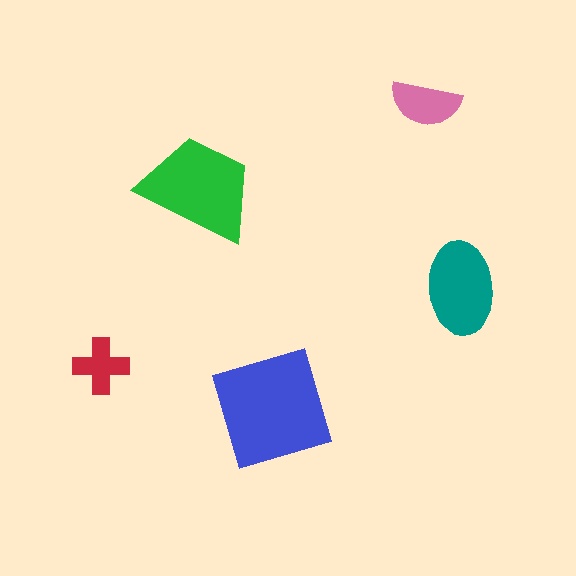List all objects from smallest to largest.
The red cross, the pink semicircle, the teal ellipse, the green trapezoid, the blue square.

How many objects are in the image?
There are 5 objects in the image.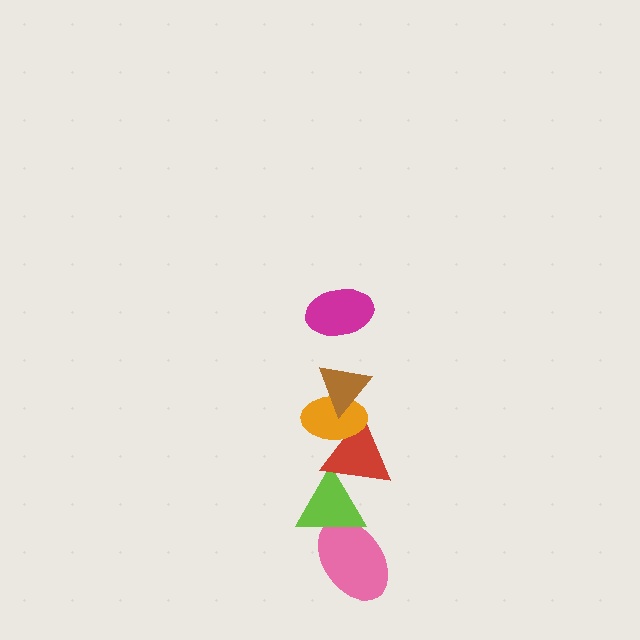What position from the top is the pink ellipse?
The pink ellipse is 6th from the top.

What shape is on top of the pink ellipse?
The lime triangle is on top of the pink ellipse.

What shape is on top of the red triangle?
The orange ellipse is on top of the red triangle.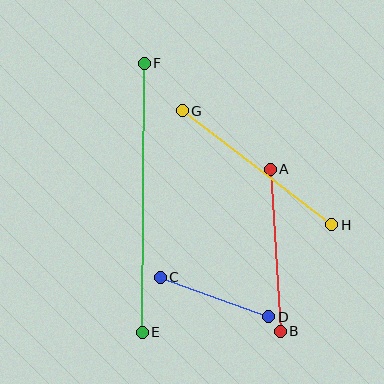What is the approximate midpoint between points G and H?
The midpoint is at approximately (257, 168) pixels.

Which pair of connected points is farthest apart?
Points E and F are farthest apart.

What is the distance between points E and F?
The distance is approximately 269 pixels.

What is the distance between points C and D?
The distance is approximately 116 pixels.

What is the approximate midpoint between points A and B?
The midpoint is at approximately (275, 250) pixels.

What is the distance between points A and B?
The distance is approximately 162 pixels.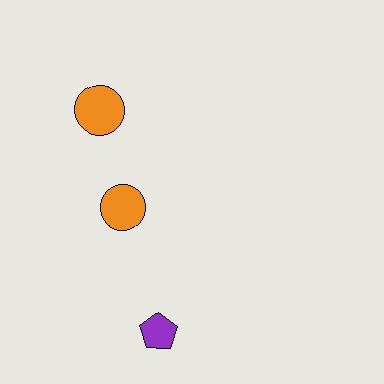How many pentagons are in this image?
There is 1 pentagon.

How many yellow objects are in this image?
There are no yellow objects.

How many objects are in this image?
There are 3 objects.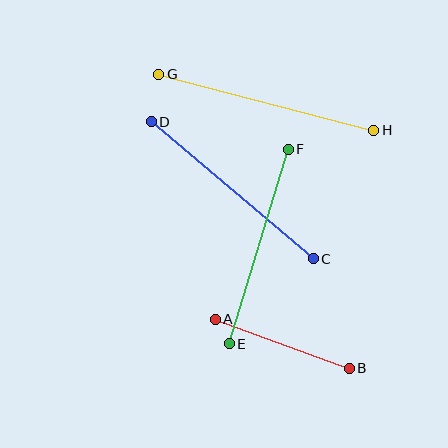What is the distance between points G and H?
The distance is approximately 222 pixels.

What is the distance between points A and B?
The distance is approximately 143 pixels.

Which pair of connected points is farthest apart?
Points G and H are farthest apart.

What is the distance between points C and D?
The distance is approximately 212 pixels.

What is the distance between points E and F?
The distance is approximately 203 pixels.